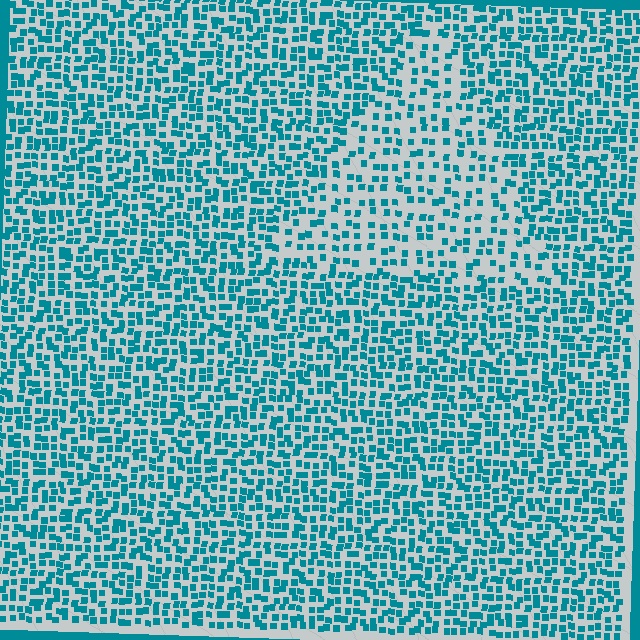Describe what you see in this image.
The image contains small teal elements arranged at two different densities. A triangle-shaped region is visible where the elements are less densely packed than the surrounding area.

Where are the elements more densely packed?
The elements are more densely packed outside the triangle boundary.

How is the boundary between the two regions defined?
The boundary is defined by a change in element density (approximately 1.8x ratio). All elements are the same color, size, and shape.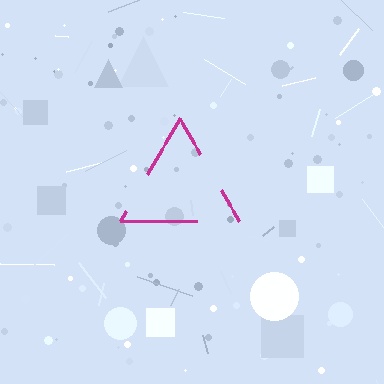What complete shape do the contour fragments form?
The contour fragments form a triangle.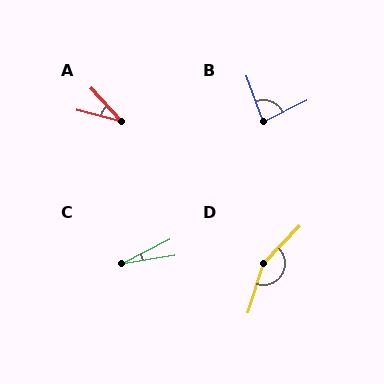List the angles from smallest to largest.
C (18°), A (33°), B (83°), D (154°).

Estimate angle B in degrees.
Approximately 83 degrees.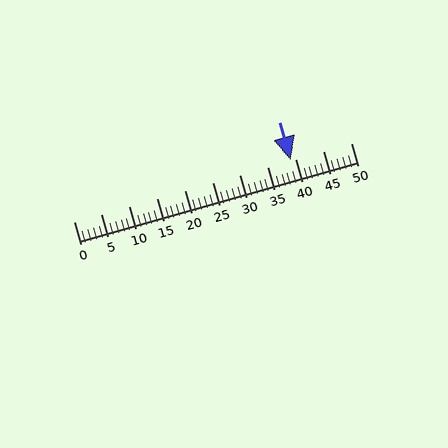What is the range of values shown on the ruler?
The ruler shows values from 0 to 50.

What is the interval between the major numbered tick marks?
The major tick marks are spaced 5 units apart.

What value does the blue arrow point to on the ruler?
The blue arrow points to approximately 39.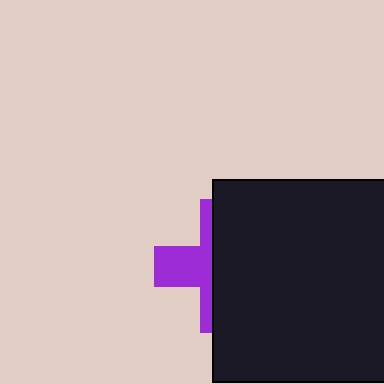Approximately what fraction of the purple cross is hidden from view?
Roughly 63% of the purple cross is hidden behind the black square.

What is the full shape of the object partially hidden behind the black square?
The partially hidden object is a purple cross.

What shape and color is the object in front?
The object in front is a black square.